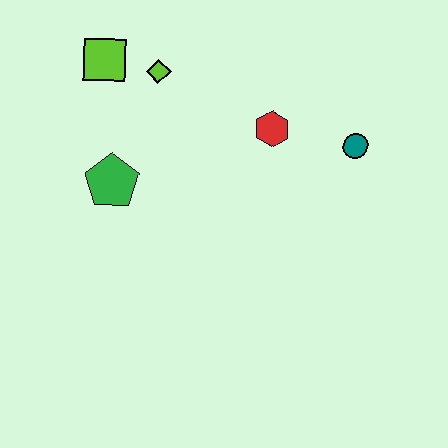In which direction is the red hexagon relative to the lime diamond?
The red hexagon is to the right of the lime diamond.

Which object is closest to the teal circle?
The red hexagon is closest to the teal circle.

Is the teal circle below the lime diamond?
Yes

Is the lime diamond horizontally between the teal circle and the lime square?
Yes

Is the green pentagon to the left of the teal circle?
Yes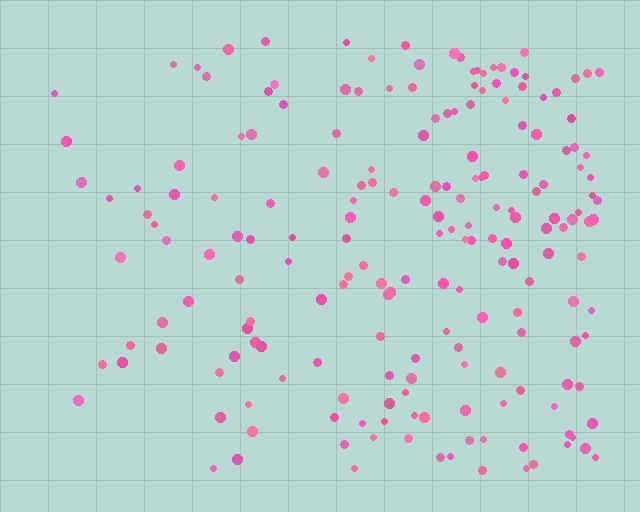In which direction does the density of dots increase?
From left to right, with the right side densest.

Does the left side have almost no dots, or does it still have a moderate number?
Still a moderate number, just noticeably fewer than the right.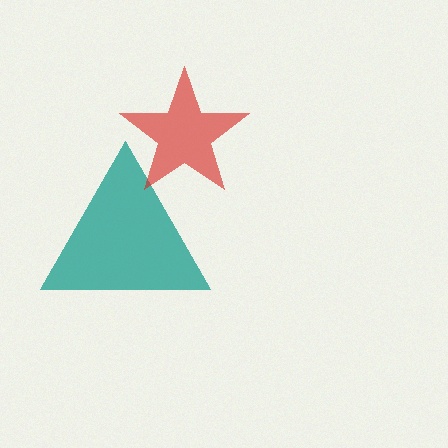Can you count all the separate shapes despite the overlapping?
Yes, there are 2 separate shapes.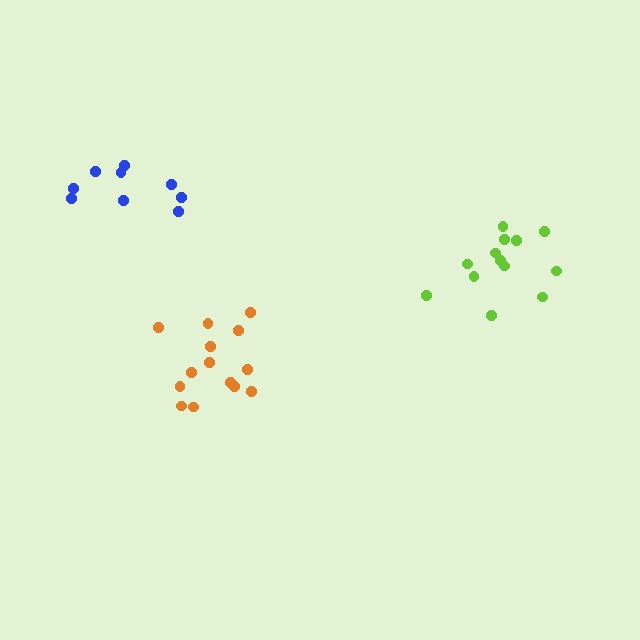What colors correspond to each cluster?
The clusters are colored: orange, lime, blue.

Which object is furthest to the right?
The lime cluster is rightmost.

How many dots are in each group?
Group 1: 14 dots, Group 2: 13 dots, Group 3: 9 dots (36 total).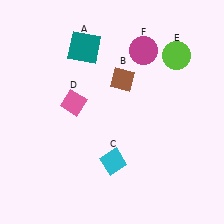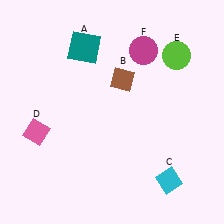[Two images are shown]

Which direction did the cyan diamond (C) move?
The cyan diamond (C) moved right.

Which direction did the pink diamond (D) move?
The pink diamond (D) moved left.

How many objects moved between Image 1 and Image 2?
2 objects moved between the two images.